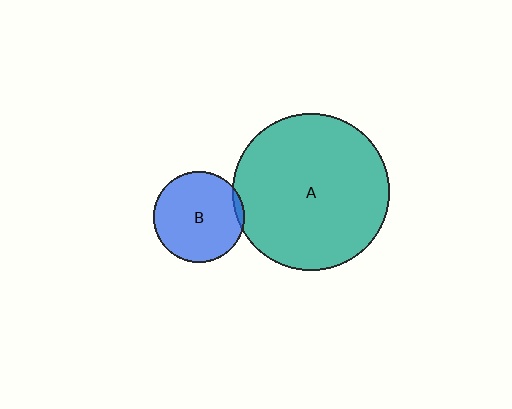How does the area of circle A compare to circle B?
Approximately 3.0 times.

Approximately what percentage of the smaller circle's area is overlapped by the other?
Approximately 5%.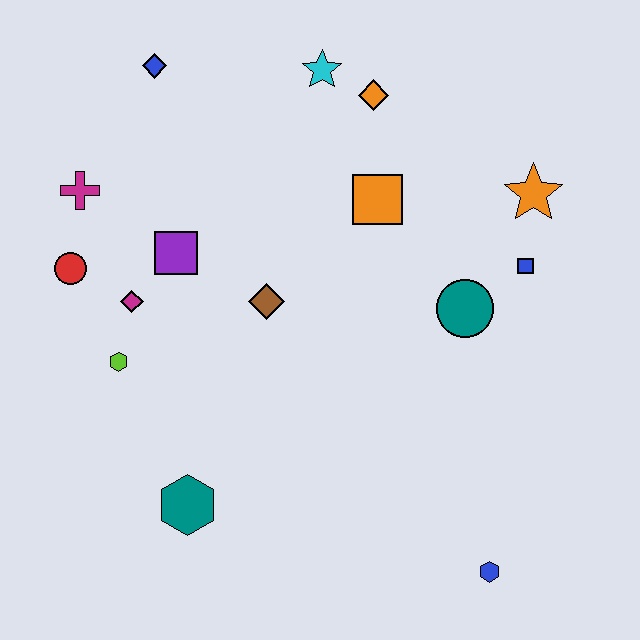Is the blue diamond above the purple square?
Yes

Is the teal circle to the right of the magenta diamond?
Yes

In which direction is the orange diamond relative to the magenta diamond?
The orange diamond is to the right of the magenta diamond.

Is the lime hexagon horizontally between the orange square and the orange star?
No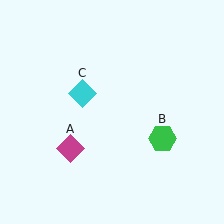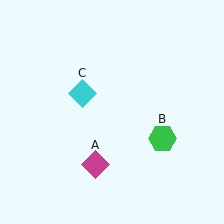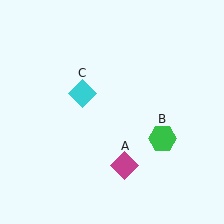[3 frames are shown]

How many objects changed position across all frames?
1 object changed position: magenta diamond (object A).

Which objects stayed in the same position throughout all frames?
Green hexagon (object B) and cyan diamond (object C) remained stationary.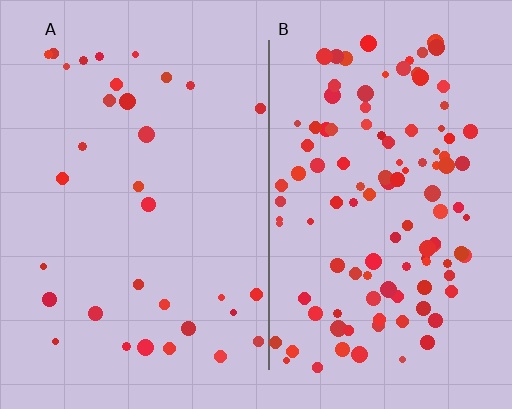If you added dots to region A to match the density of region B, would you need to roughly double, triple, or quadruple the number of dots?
Approximately triple.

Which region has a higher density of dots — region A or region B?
B (the right).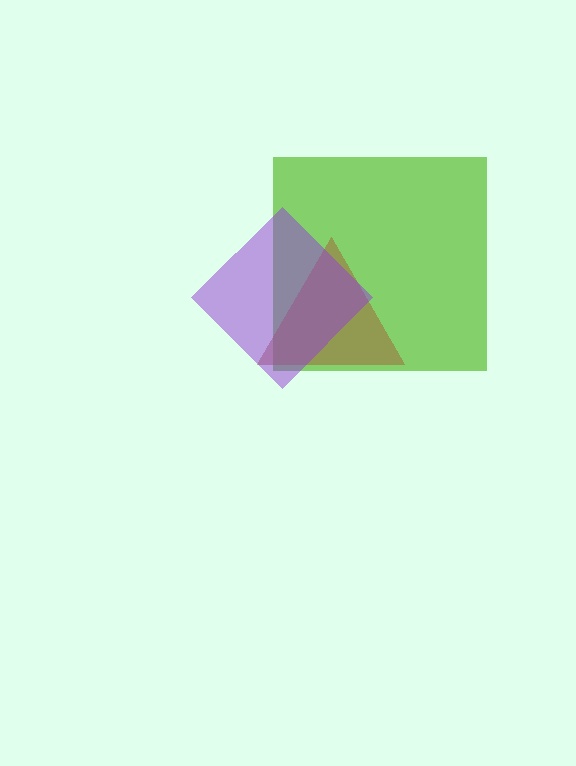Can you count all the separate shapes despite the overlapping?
Yes, there are 3 separate shapes.